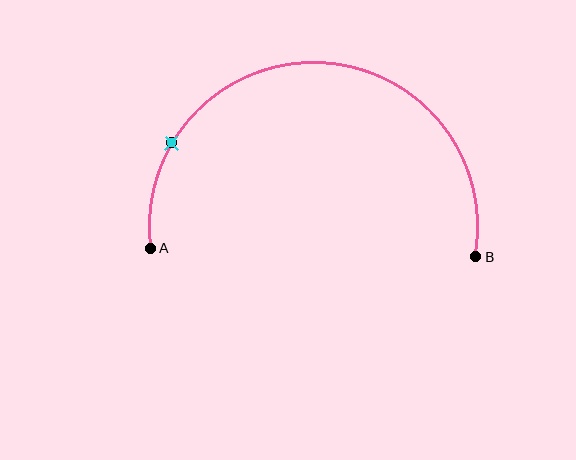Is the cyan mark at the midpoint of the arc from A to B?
No. The cyan mark lies on the arc but is closer to endpoint A. The arc midpoint would be at the point on the curve equidistant along the arc from both A and B.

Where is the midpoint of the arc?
The arc midpoint is the point on the curve farthest from the straight line joining A and B. It sits above that line.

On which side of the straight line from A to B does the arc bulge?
The arc bulges above the straight line connecting A and B.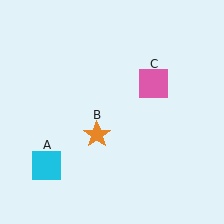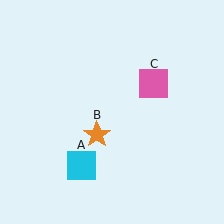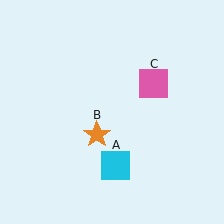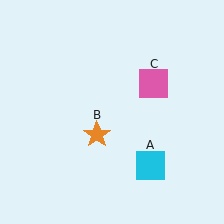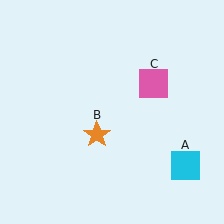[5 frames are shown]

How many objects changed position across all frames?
1 object changed position: cyan square (object A).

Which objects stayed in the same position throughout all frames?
Orange star (object B) and pink square (object C) remained stationary.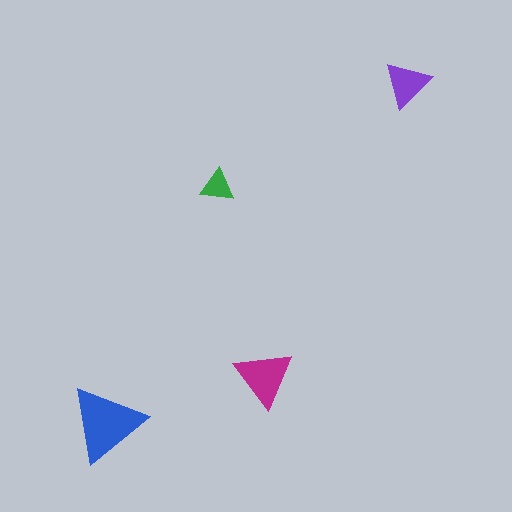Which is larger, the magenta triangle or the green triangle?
The magenta one.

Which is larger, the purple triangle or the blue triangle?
The blue one.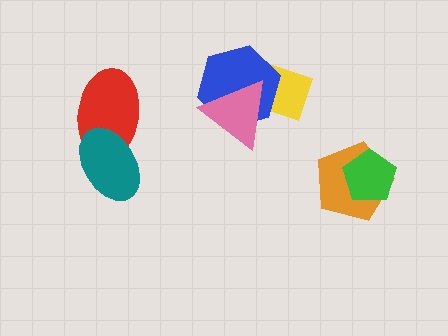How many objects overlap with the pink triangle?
2 objects overlap with the pink triangle.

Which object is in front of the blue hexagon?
The pink triangle is in front of the blue hexagon.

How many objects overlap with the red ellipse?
1 object overlaps with the red ellipse.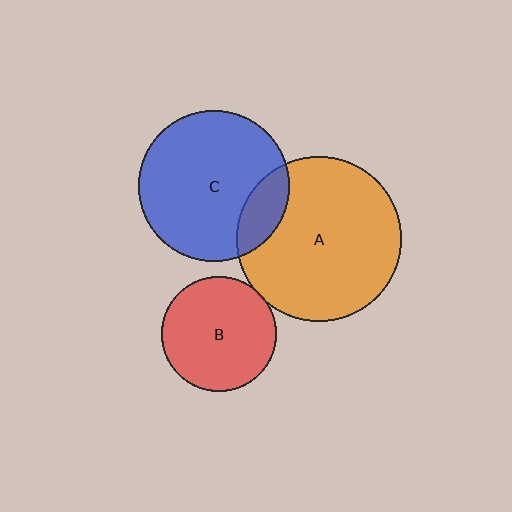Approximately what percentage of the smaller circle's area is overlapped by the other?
Approximately 15%.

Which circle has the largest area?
Circle A (orange).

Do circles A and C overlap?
Yes.